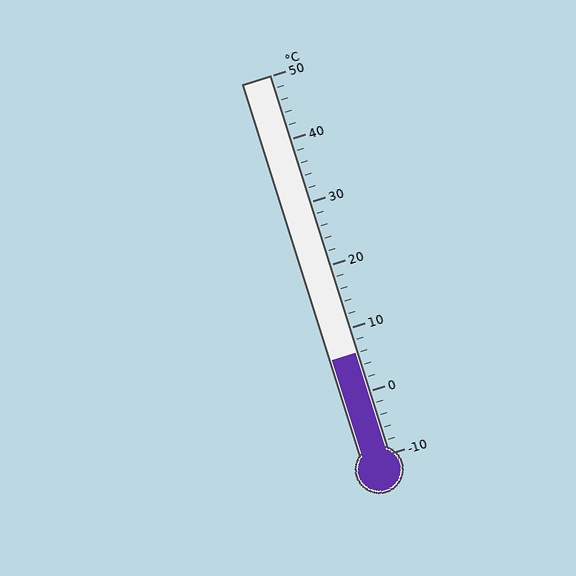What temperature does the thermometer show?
The thermometer shows approximately 6°C.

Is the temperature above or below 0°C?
The temperature is above 0°C.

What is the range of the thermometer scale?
The thermometer scale ranges from -10°C to 50°C.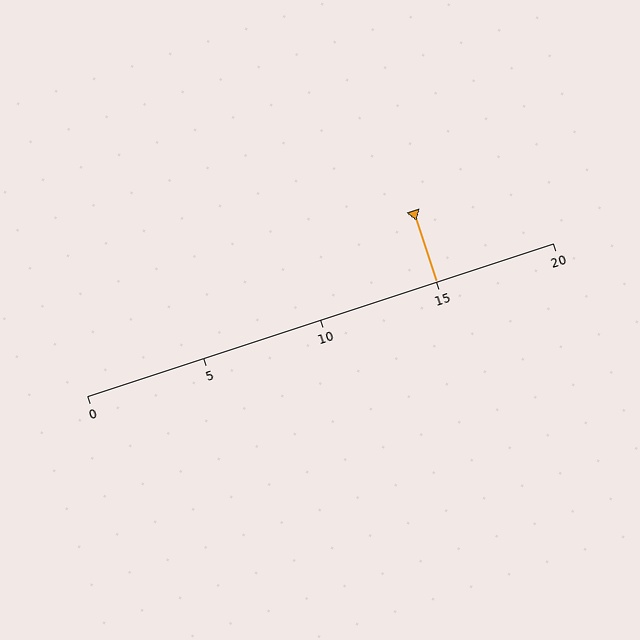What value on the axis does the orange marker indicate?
The marker indicates approximately 15.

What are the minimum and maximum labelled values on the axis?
The axis runs from 0 to 20.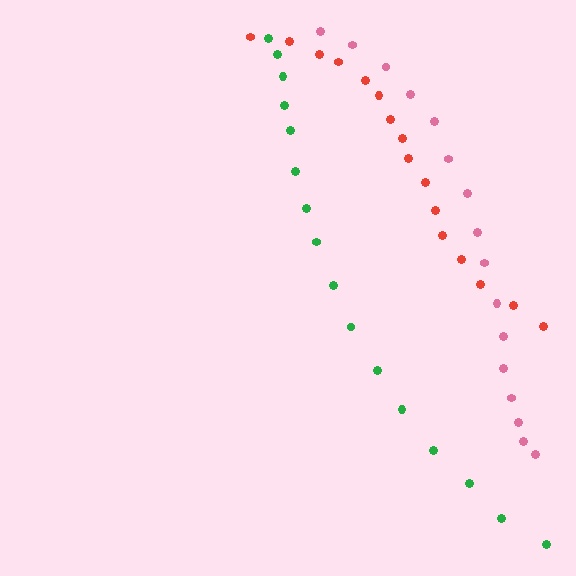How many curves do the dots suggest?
There are 3 distinct paths.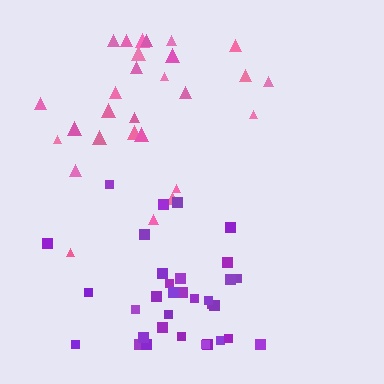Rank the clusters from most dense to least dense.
purple, pink.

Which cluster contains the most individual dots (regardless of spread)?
Purple (33).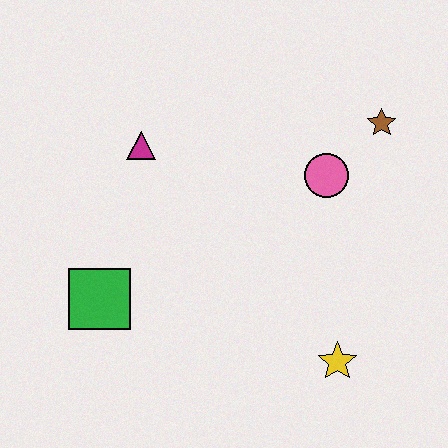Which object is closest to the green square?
The magenta triangle is closest to the green square.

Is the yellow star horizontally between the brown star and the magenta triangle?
Yes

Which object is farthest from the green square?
The brown star is farthest from the green square.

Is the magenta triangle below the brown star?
Yes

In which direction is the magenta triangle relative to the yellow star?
The magenta triangle is above the yellow star.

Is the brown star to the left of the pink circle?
No